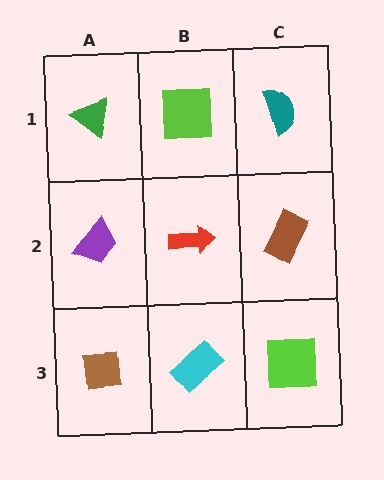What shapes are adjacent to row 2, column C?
A teal semicircle (row 1, column C), a lime square (row 3, column C), a red arrow (row 2, column B).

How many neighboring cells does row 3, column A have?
2.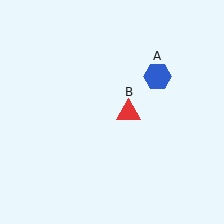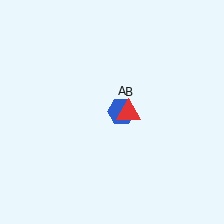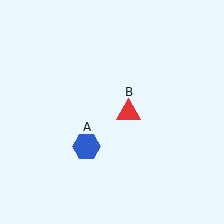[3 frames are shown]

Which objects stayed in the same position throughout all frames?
Red triangle (object B) remained stationary.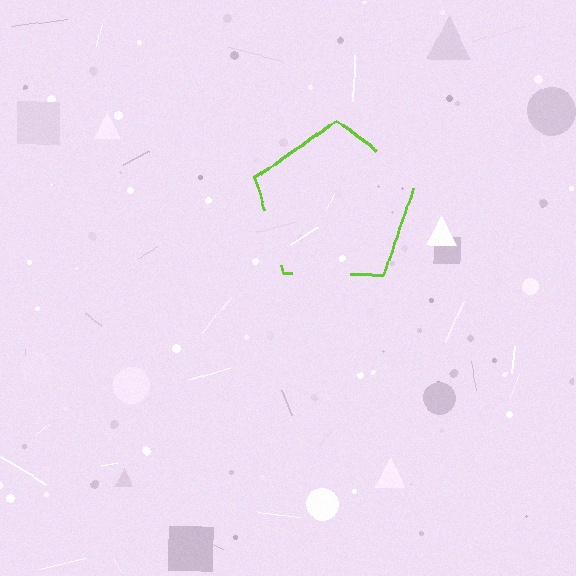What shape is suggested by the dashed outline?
The dashed outline suggests a pentagon.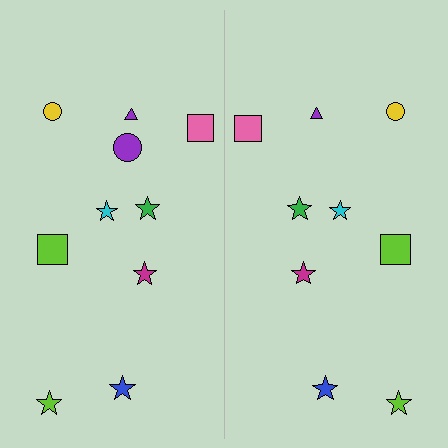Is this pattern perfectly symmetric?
No, the pattern is not perfectly symmetric. A purple circle is missing from the right side.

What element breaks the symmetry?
A purple circle is missing from the right side.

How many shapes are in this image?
There are 19 shapes in this image.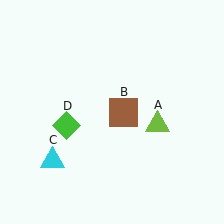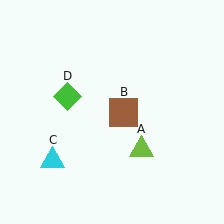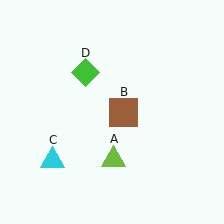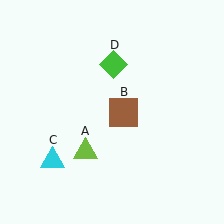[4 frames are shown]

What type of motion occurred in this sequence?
The lime triangle (object A), green diamond (object D) rotated clockwise around the center of the scene.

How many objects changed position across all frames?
2 objects changed position: lime triangle (object A), green diamond (object D).